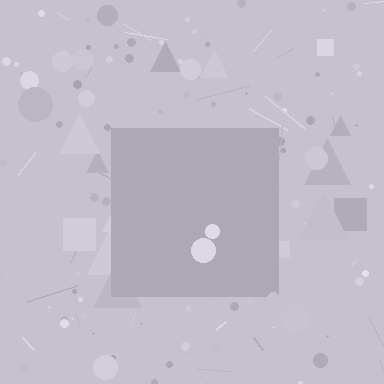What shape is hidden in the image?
A square is hidden in the image.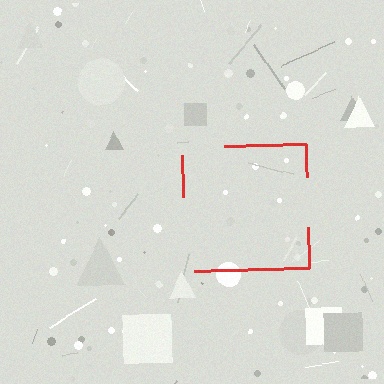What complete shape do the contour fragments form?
The contour fragments form a square.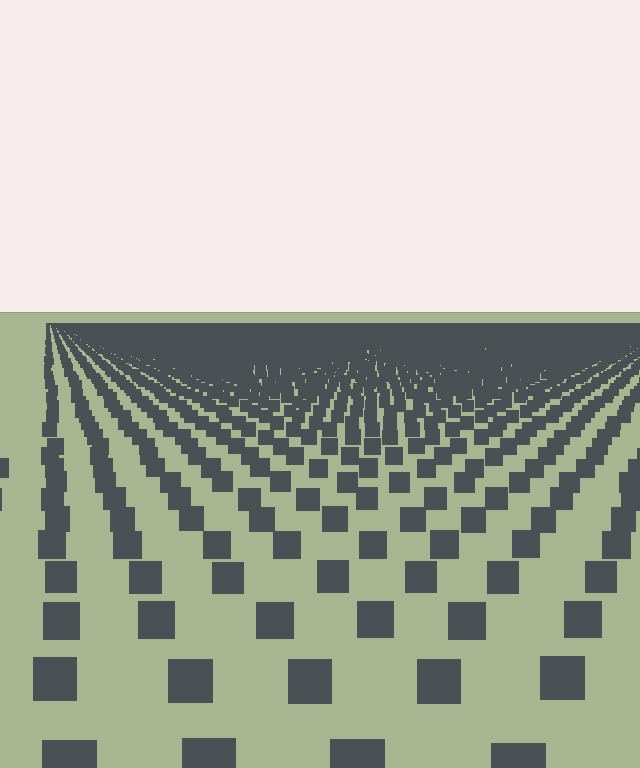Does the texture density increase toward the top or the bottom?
Density increases toward the top.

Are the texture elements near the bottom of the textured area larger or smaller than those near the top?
Larger. Near the bottom, elements are closer to the viewer and appear at a bigger on-screen size.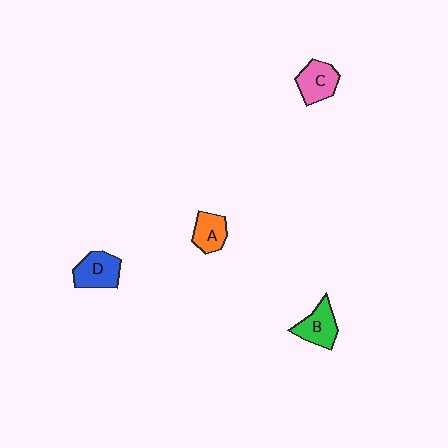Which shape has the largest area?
Shape D (blue).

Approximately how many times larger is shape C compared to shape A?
Approximately 1.2 times.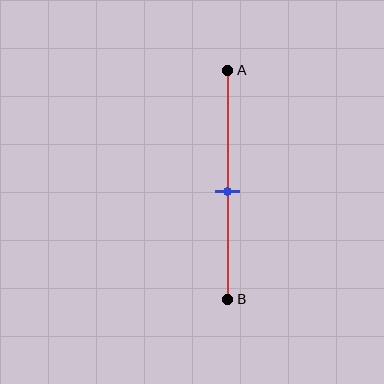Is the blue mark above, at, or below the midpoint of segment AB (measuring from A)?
The blue mark is below the midpoint of segment AB.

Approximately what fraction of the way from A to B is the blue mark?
The blue mark is approximately 55% of the way from A to B.